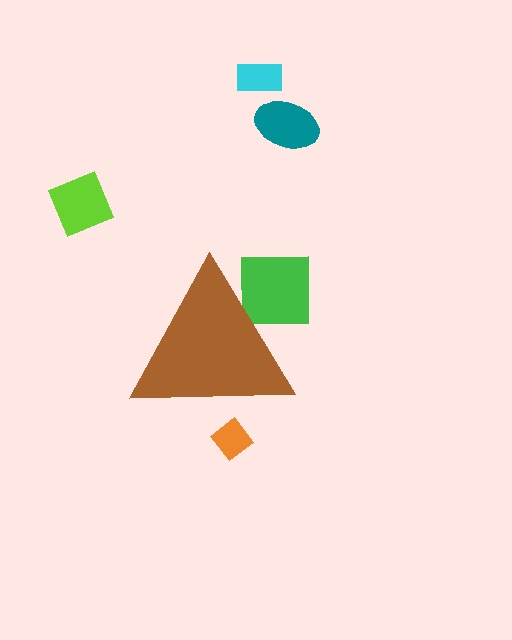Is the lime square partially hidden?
No, the lime square is fully visible.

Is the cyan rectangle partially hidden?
No, the cyan rectangle is fully visible.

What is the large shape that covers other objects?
A brown triangle.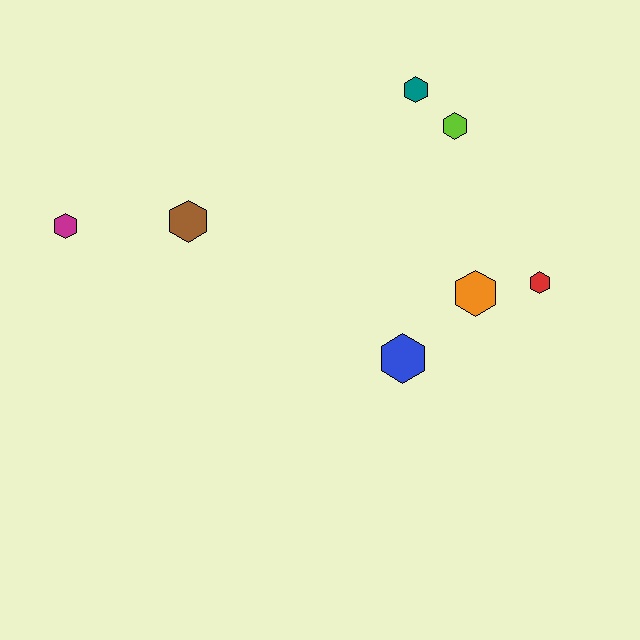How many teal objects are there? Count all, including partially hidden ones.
There is 1 teal object.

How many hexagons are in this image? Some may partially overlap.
There are 7 hexagons.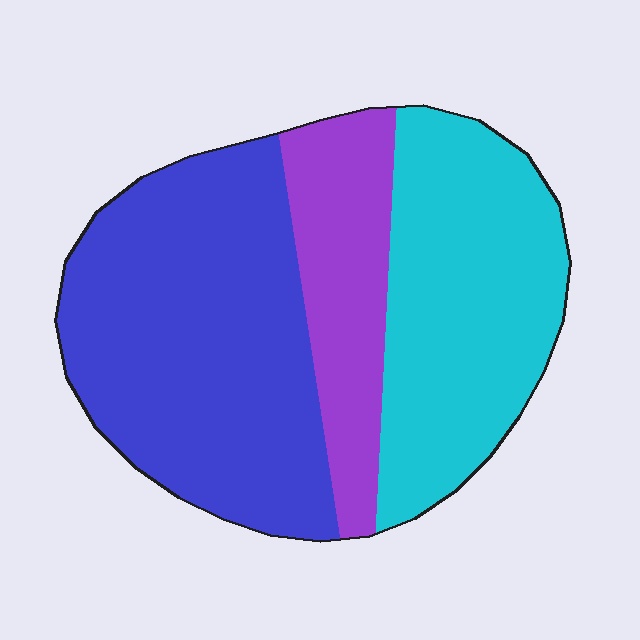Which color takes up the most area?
Blue, at roughly 45%.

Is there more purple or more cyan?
Cyan.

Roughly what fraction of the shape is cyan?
Cyan covers roughly 35% of the shape.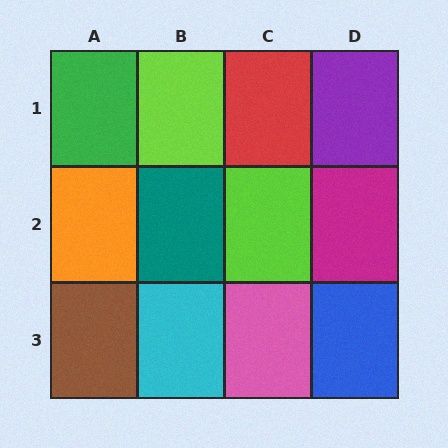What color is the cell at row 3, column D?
Blue.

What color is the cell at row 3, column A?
Brown.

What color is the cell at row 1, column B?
Lime.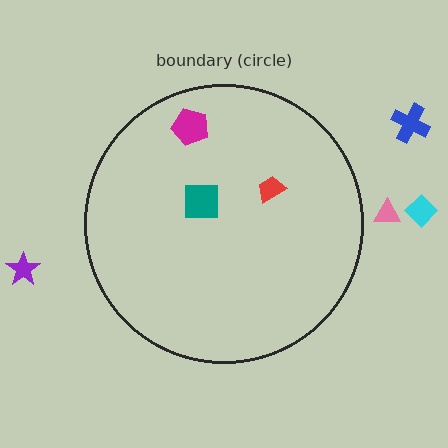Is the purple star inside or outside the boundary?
Outside.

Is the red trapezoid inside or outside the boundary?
Inside.